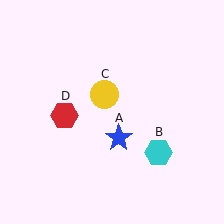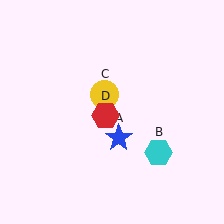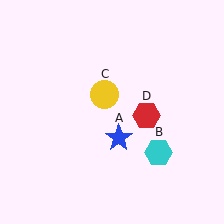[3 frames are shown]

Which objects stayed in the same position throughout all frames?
Blue star (object A) and cyan hexagon (object B) and yellow circle (object C) remained stationary.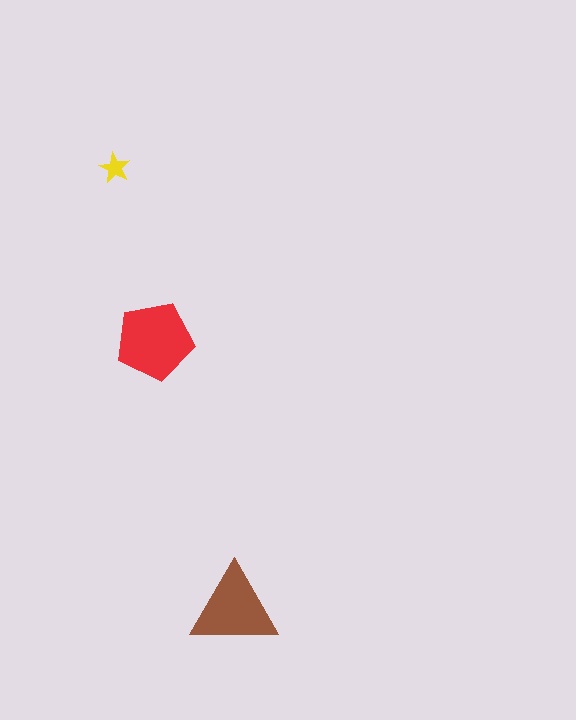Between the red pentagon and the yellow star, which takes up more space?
The red pentagon.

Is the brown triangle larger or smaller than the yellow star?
Larger.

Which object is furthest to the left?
The yellow star is leftmost.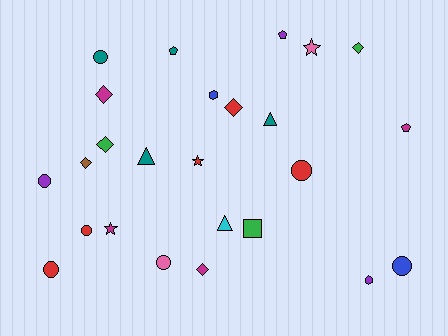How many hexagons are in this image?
There are 2 hexagons.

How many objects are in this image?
There are 25 objects.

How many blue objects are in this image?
There are 2 blue objects.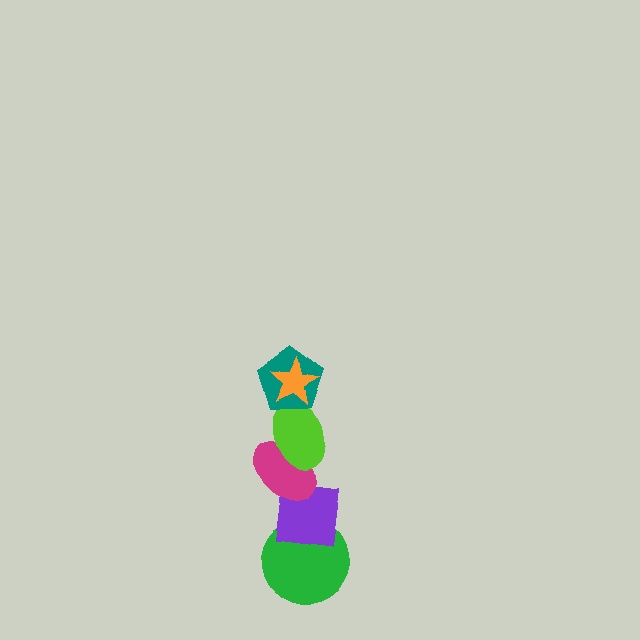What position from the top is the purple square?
The purple square is 5th from the top.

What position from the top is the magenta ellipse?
The magenta ellipse is 4th from the top.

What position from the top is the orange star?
The orange star is 1st from the top.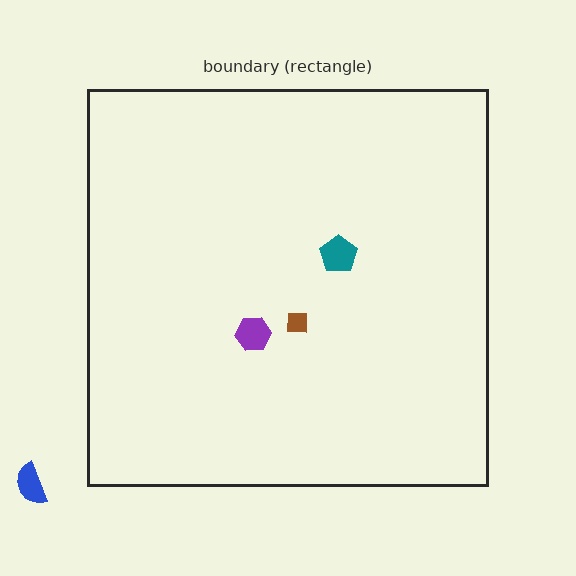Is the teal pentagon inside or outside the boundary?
Inside.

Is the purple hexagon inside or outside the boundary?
Inside.